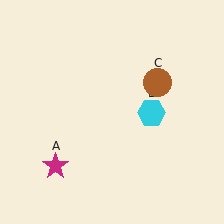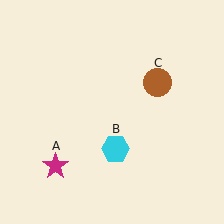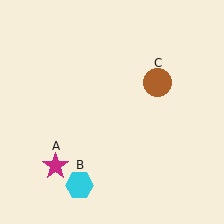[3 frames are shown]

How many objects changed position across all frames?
1 object changed position: cyan hexagon (object B).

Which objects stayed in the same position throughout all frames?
Magenta star (object A) and brown circle (object C) remained stationary.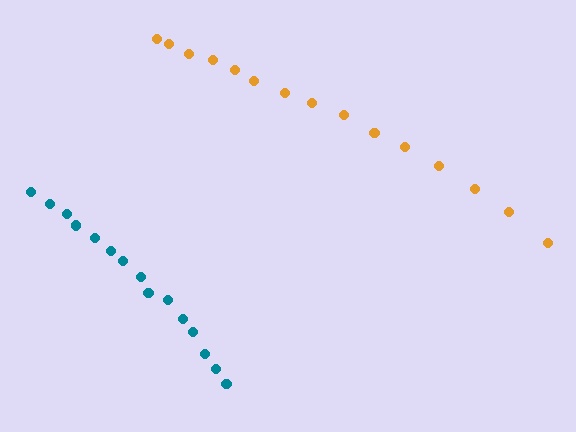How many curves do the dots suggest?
There are 2 distinct paths.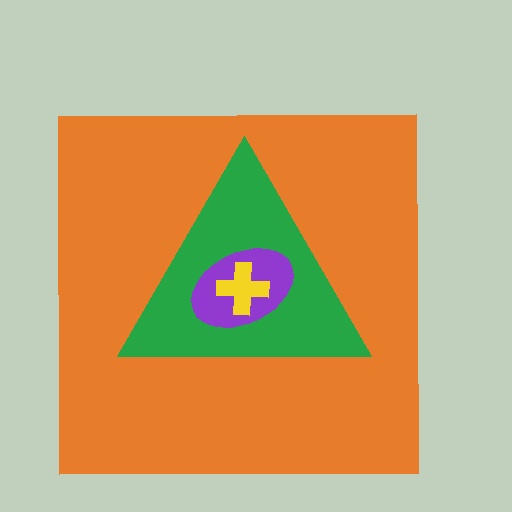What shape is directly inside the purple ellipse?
The yellow cross.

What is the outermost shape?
The orange square.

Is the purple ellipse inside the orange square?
Yes.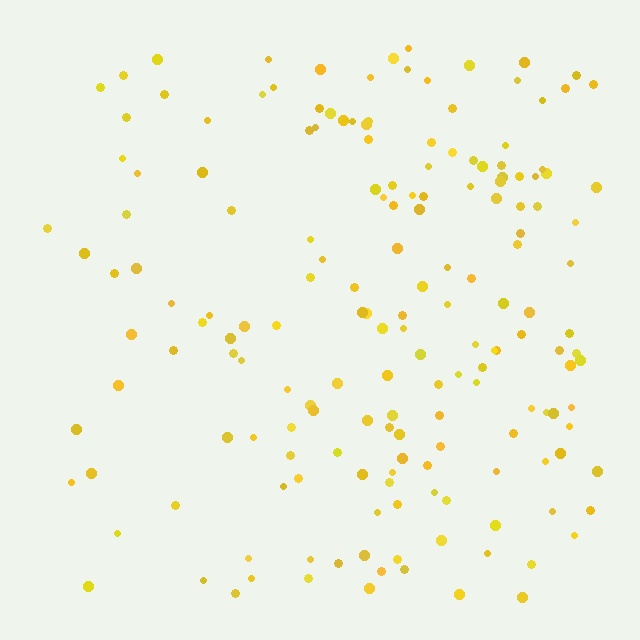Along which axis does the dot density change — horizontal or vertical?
Horizontal.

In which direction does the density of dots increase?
From left to right, with the right side densest.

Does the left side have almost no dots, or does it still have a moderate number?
Still a moderate number, just noticeably fewer than the right.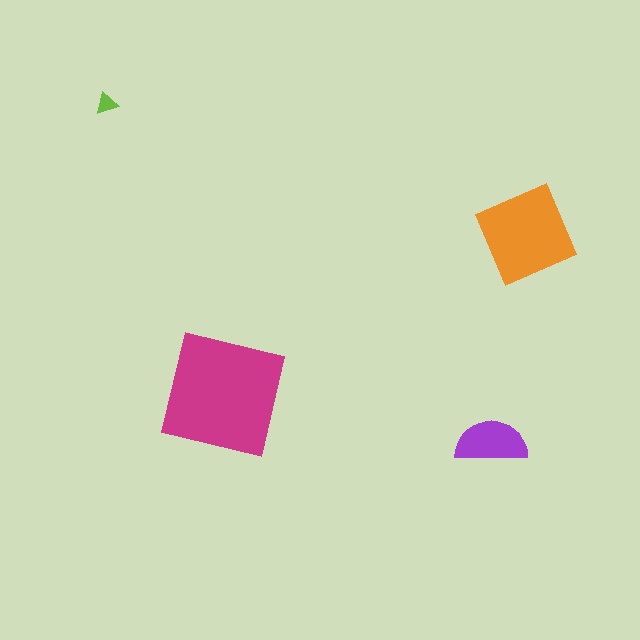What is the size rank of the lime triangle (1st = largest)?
4th.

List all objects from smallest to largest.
The lime triangle, the purple semicircle, the orange diamond, the magenta square.